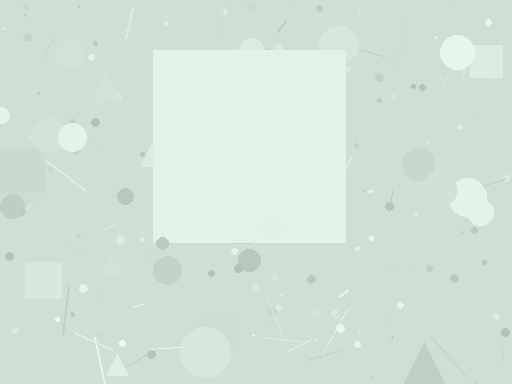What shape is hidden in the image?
A square is hidden in the image.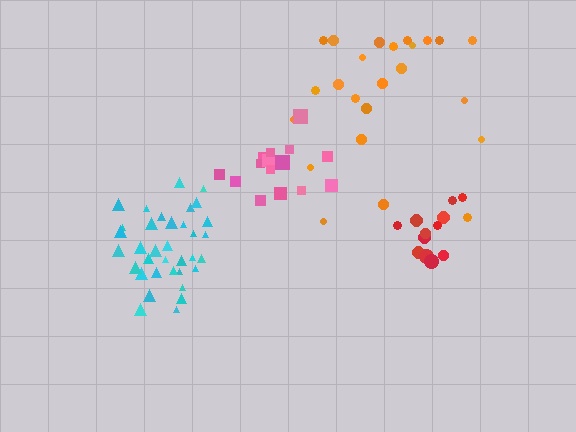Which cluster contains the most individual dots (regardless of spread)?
Cyan (35).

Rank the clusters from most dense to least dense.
cyan, pink, red, orange.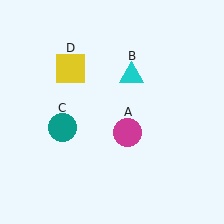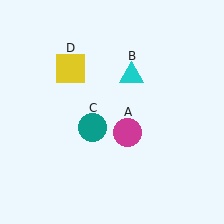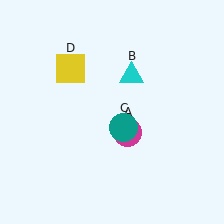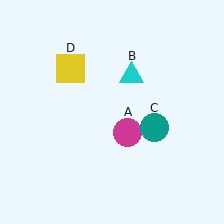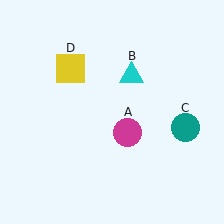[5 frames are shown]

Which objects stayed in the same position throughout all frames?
Magenta circle (object A) and cyan triangle (object B) and yellow square (object D) remained stationary.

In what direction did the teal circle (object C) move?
The teal circle (object C) moved right.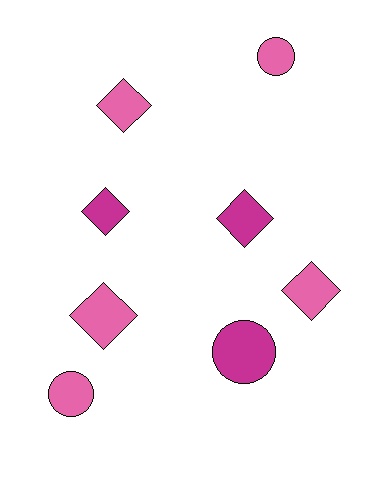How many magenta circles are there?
There is 1 magenta circle.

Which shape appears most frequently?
Diamond, with 5 objects.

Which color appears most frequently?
Pink, with 5 objects.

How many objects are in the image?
There are 8 objects.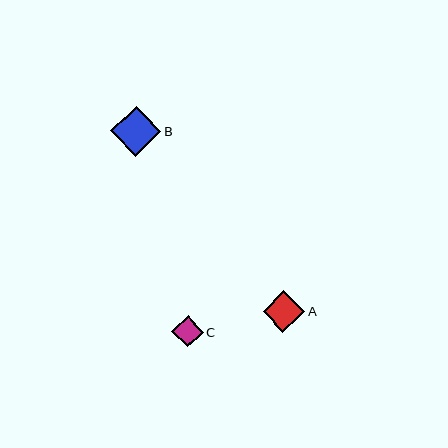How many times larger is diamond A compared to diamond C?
Diamond A is approximately 1.3 times the size of diamond C.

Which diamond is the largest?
Diamond B is the largest with a size of approximately 50 pixels.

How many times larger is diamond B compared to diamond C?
Diamond B is approximately 1.6 times the size of diamond C.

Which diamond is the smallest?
Diamond C is the smallest with a size of approximately 32 pixels.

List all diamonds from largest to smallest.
From largest to smallest: B, A, C.